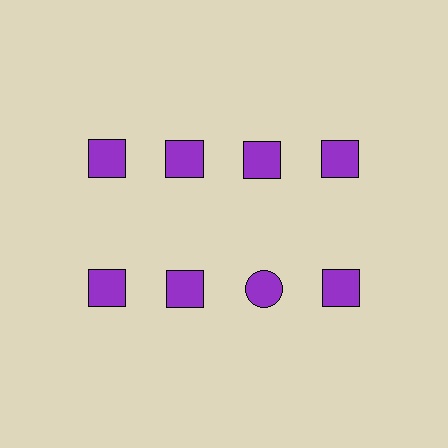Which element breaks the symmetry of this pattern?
The purple circle in the second row, center column breaks the symmetry. All other shapes are purple squares.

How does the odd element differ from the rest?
It has a different shape: circle instead of square.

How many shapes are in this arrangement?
There are 8 shapes arranged in a grid pattern.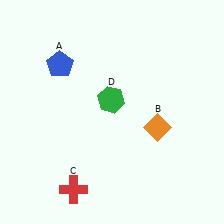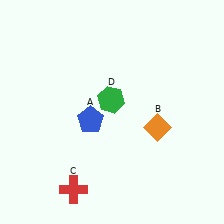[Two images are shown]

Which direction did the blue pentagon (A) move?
The blue pentagon (A) moved down.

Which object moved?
The blue pentagon (A) moved down.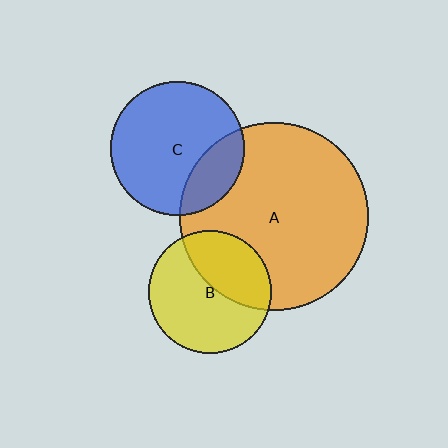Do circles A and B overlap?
Yes.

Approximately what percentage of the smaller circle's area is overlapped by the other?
Approximately 40%.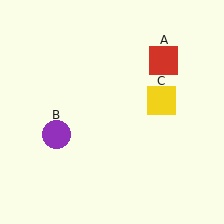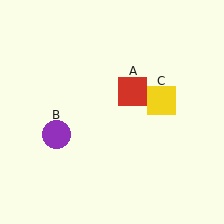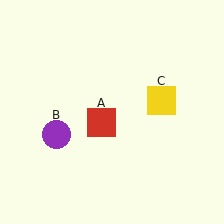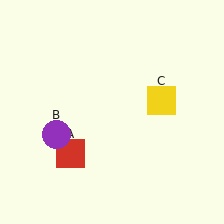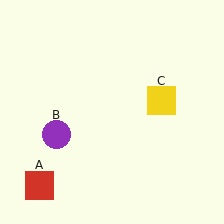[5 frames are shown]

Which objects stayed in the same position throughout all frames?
Purple circle (object B) and yellow square (object C) remained stationary.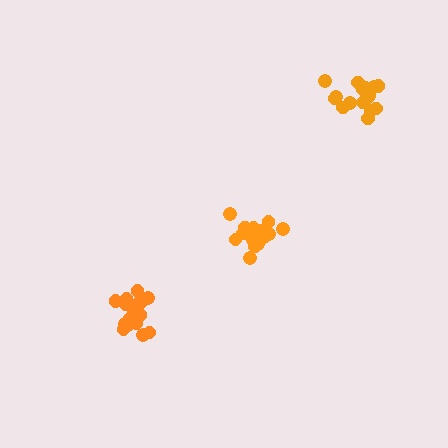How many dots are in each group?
Group 1: 17 dots, Group 2: 19 dots, Group 3: 16 dots (52 total).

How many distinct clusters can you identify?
There are 3 distinct clusters.